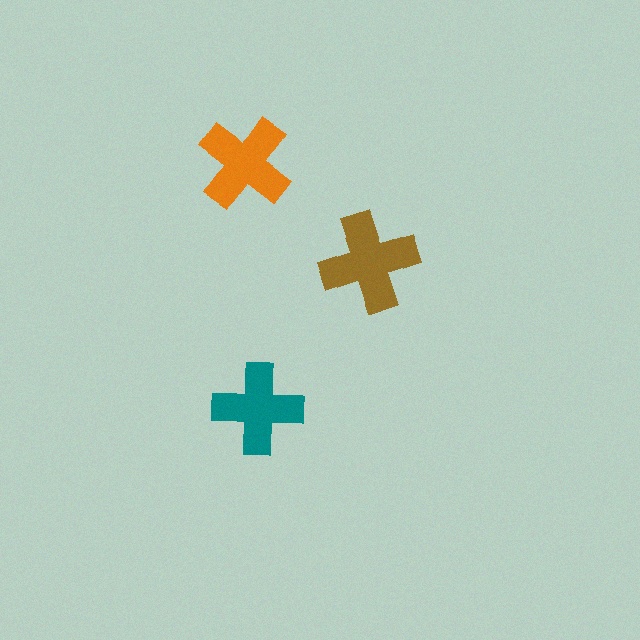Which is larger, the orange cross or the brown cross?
The brown one.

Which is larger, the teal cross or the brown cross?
The brown one.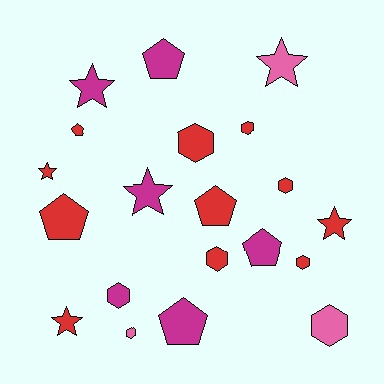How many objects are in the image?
There are 20 objects.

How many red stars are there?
There are 3 red stars.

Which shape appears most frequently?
Hexagon, with 8 objects.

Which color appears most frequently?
Red, with 11 objects.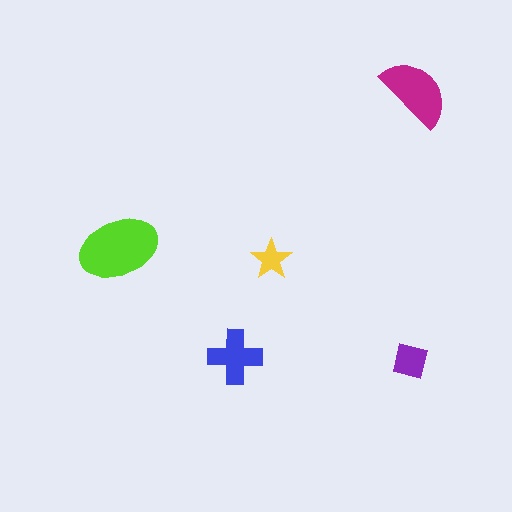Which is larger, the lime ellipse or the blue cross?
The lime ellipse.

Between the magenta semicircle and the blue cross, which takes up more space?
The magenta semicircle.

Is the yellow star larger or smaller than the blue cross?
Smaller.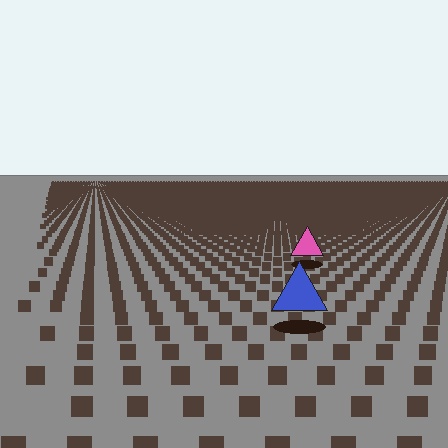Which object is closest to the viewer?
The blue triangle is closest. The texture marks near it are larger and more spread out.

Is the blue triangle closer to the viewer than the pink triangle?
Yes. The blue triangle is closer — you can tell from the texture gradient: the ground texture is coarser near it.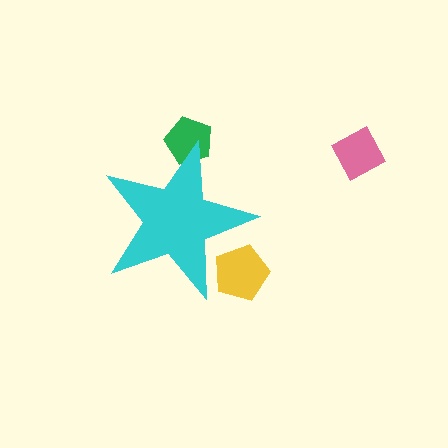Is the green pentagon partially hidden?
Yes, the green pentagon is partially hidden behind the cyan star.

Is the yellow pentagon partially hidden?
Yes, the yellow pentagon is partially hidden behind the cyan star.